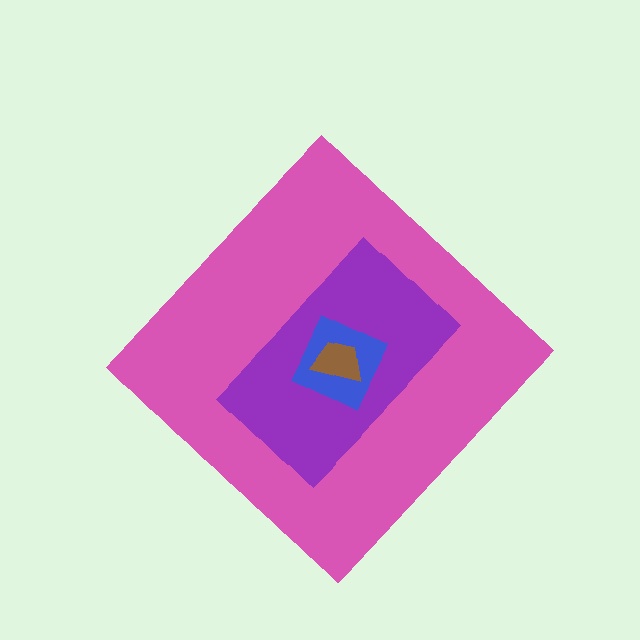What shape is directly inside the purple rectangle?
The blue square.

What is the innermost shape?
The brown trapezoid.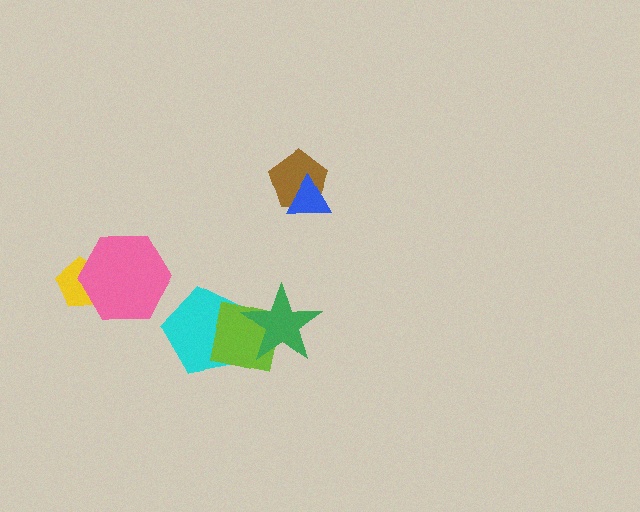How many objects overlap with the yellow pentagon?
1 object overlaps with the yellow pentagon.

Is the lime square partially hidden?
Yes, it is partially covered by another shape.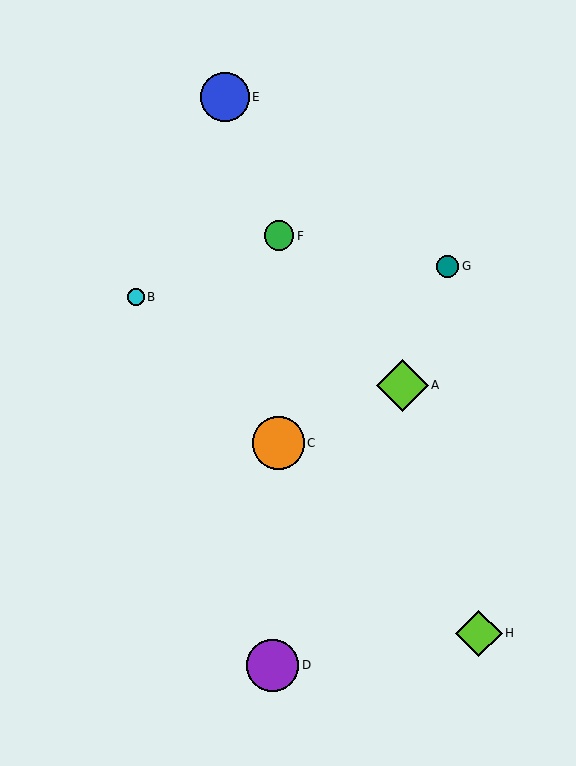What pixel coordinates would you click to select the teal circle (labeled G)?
Click at (448, 266) to select the teal circle G.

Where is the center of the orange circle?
The center of the orange circle is at (278, 443).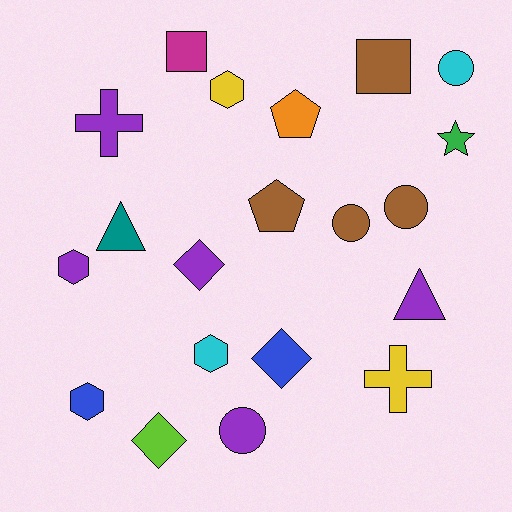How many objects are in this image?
There are 20 objects.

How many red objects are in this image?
There are no red objects.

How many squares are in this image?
There are 2 squares.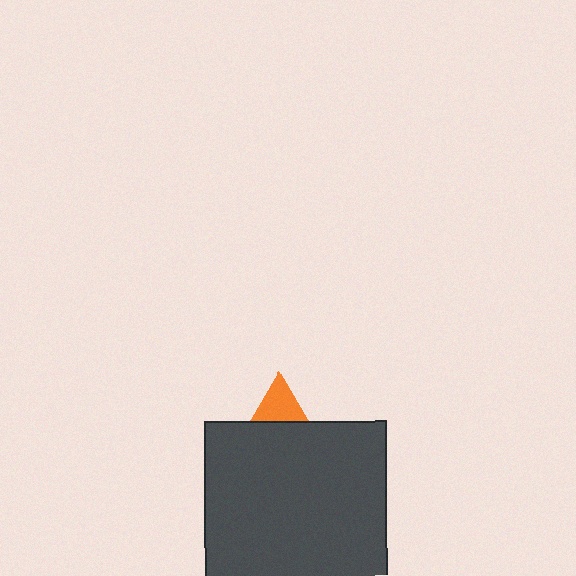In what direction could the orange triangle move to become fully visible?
The orange triangle could move up. That would shift it out from behind the dark gray square entirely.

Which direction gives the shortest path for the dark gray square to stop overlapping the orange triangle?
Moving down gives the shortest separation.